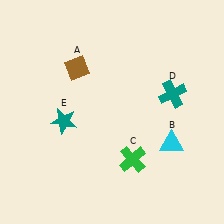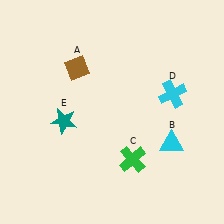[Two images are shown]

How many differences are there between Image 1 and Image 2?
There is 1 difference between the two images.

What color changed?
The cross (D) changed from teal in Image 1 to cyan in Image 2.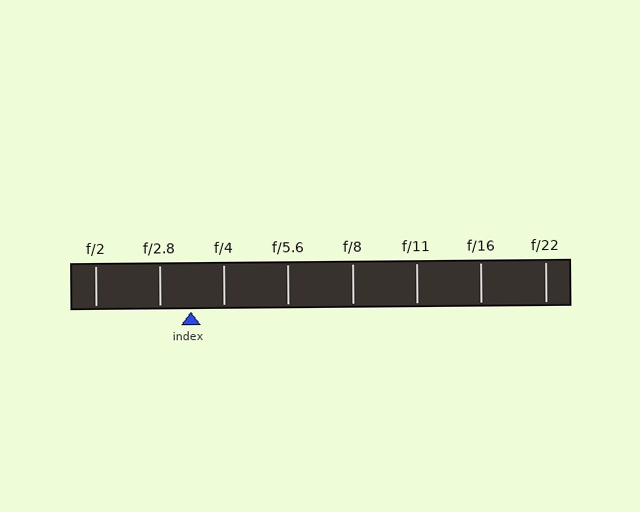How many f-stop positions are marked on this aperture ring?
There are 8 f-stop positions marked.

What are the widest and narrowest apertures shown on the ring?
The widest aperture shown is f/2 and the narrowest is f/22.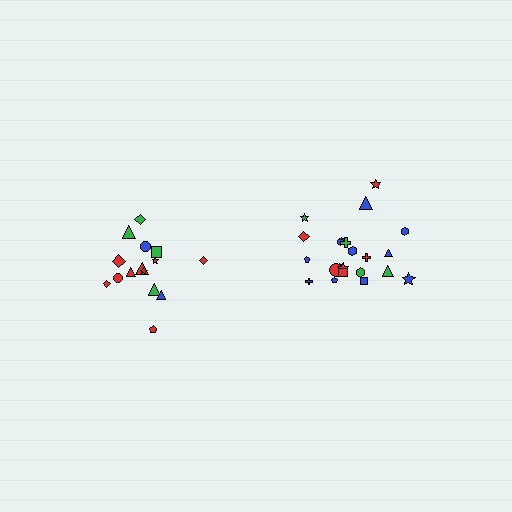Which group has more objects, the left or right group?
The right group.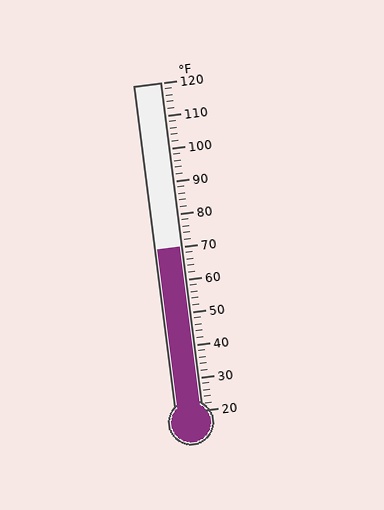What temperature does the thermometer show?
The thermometer shows approximately 70°F.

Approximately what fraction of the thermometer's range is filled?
The thermometer is filled to approximately 50% of its range.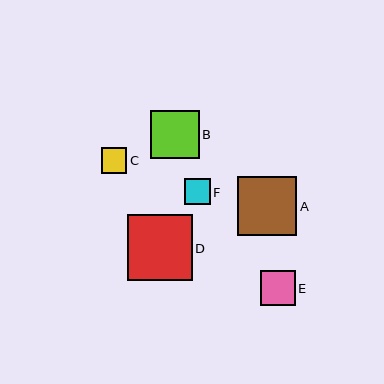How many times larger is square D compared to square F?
Square D is approximately 2.6 times the size of square F.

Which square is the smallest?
Square C is the smallest with a size of approximately 25 pixels.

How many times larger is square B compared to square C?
Square B is approximately 1.9 times the size of square C.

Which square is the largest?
Square D is the largest with a size of approximately 65 pixels.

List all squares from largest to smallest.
From largest to smallest: D, A, B, E, F, C.